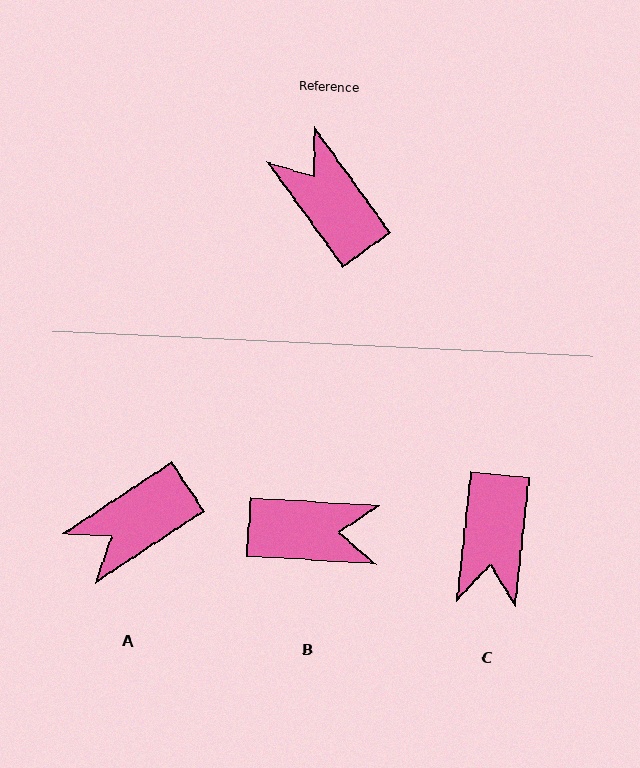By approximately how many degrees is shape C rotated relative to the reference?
Approximately 138 degrees counter-clockwise.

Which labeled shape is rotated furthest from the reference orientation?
C, about 138 degrees away.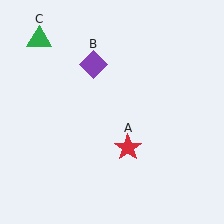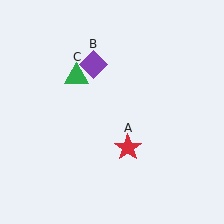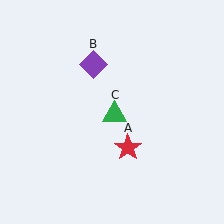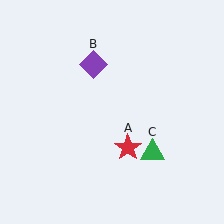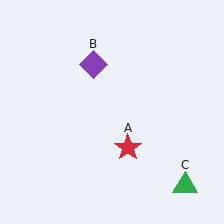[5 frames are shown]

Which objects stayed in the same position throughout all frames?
Red star (object A) and purple diamond (object B) remained stationary.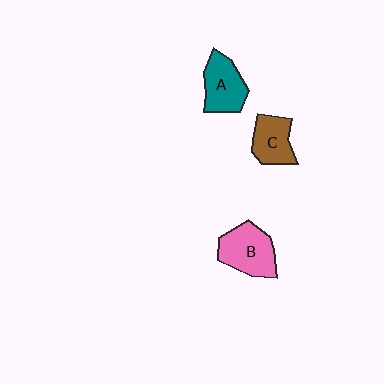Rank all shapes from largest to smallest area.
From largest to smallest: B (pink), A (teal), C (brown).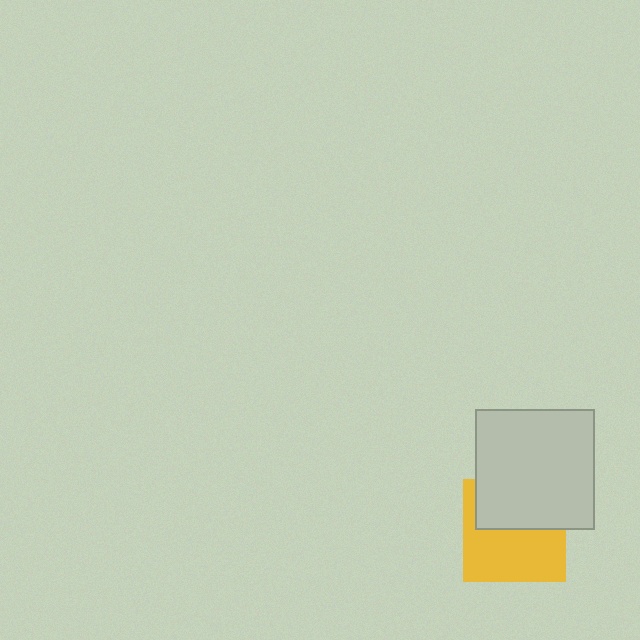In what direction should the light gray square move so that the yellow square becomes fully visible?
The light gray square should move up. That is the shortest direction to clear the overlap and leave the yellow square fully visible.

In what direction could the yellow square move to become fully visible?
The yellow square could move down. That would shift it out from behind the light gray square entirely.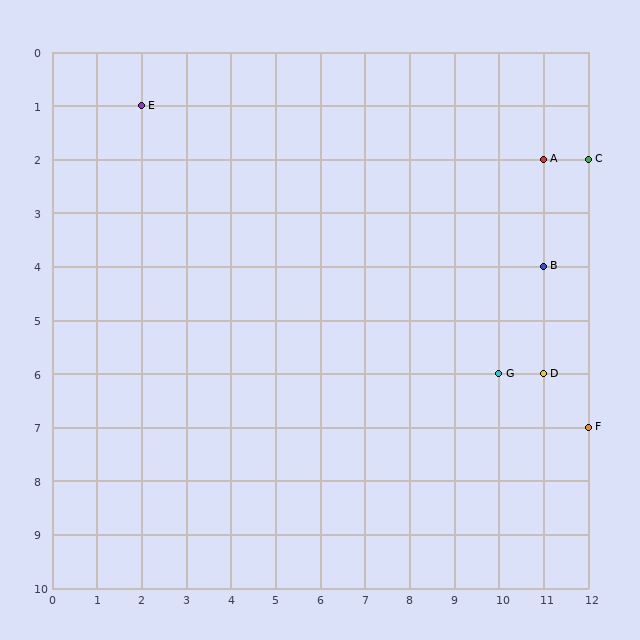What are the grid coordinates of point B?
Point B is at grid coordinates (11, 4).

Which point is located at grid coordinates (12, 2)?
Point C is at (12, 2).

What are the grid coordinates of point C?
Point C is at grid coordinates (12, 2).